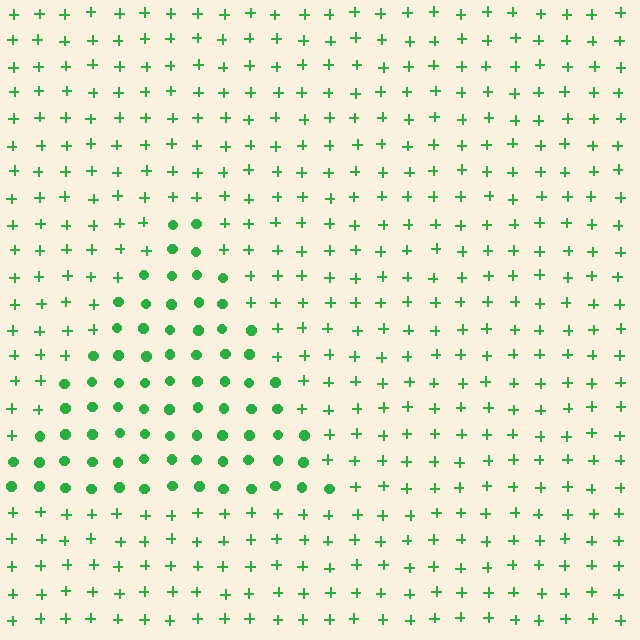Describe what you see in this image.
The image is filled with small green elements arranged in a uniform grid. A triangle-shaped region contains circles, while the surrounding area contains plus signs. The boundary is defined purely by the change in element shape.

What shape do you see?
I see a triangle.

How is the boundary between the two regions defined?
The boundary is defined by a change in element shape: circles inside vs. plus signs outside. All elements share the same color and spacing.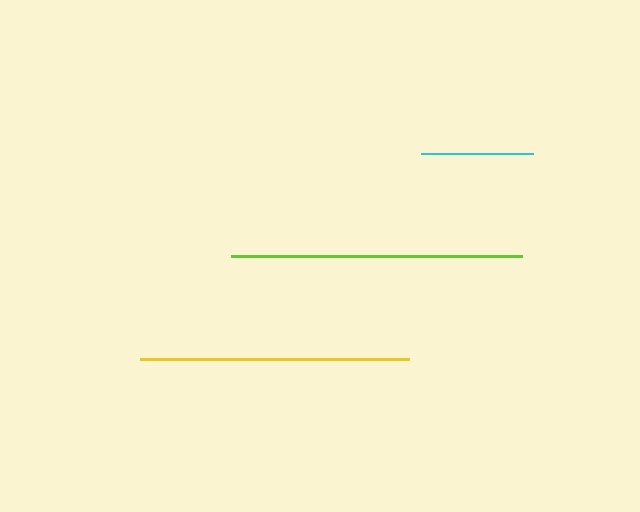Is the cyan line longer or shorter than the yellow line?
The yellow line is longer than the cyan line.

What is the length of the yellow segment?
The yellow segment is approximately 269 pixels long.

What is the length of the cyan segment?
The cyan segment is approximately 111 pixels long.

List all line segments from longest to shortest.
From longest to shortest: lime, yellow, cyan.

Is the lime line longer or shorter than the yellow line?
The lime line is longer than the yellow line.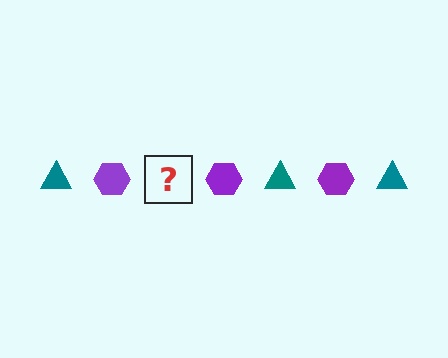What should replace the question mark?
The question mark should be replaced with a teal triangle.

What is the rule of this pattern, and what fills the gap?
The rule is that the pattern alternates between teal triangle and purple hexagon. The gap should be filled with a teal triangle.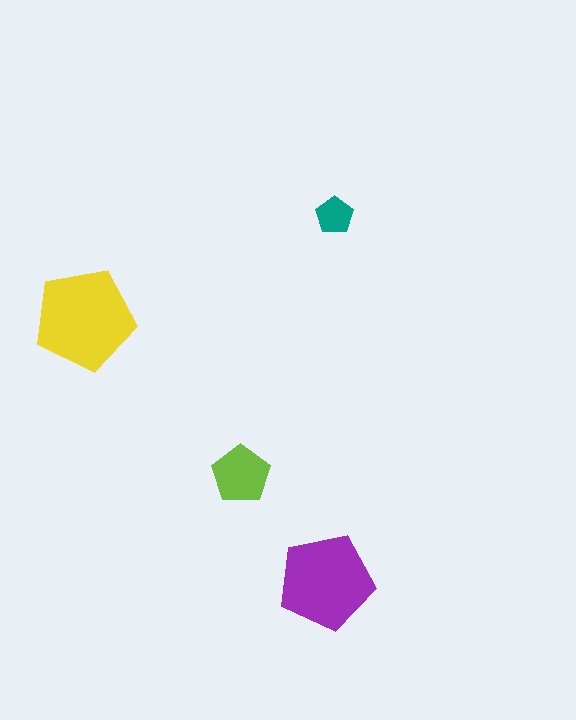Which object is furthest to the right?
The teal pentagon is rightmost.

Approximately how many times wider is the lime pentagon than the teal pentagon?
About 1.5 times wider.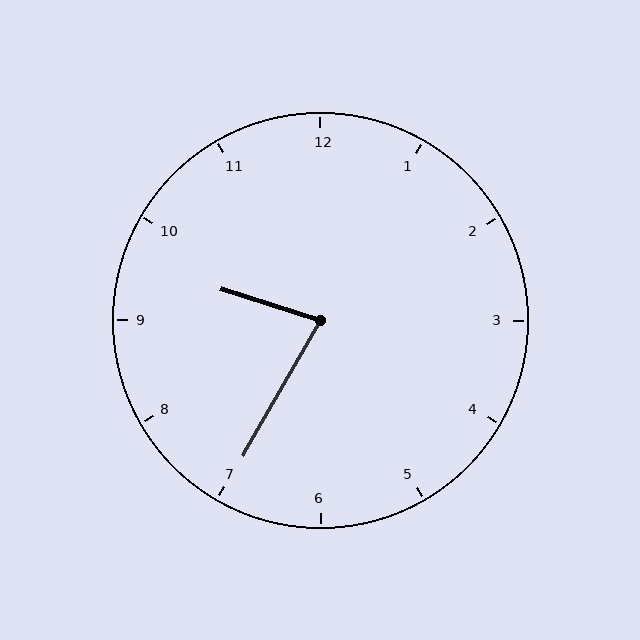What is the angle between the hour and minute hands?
Approximately 78 degrees.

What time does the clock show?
9:35.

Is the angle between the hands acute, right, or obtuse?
It is acute.